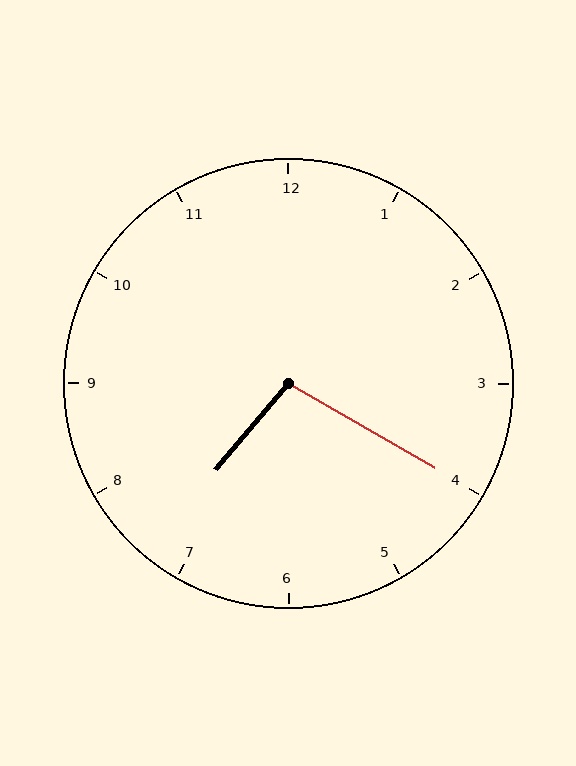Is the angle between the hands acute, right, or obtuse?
It is obtuse.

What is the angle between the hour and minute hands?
Approximately 100 degrees.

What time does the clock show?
7:20.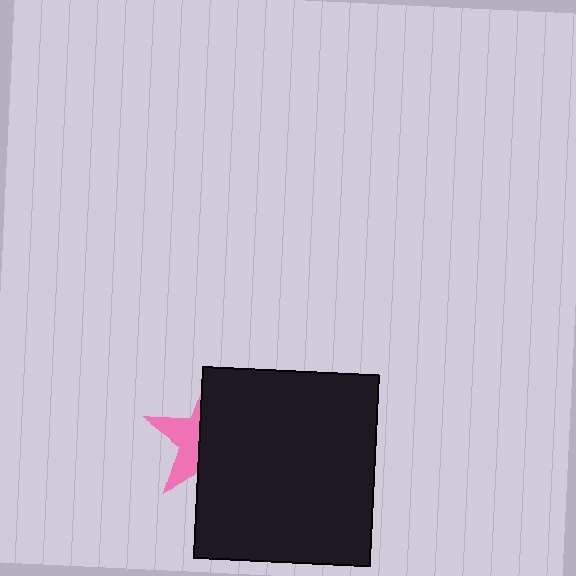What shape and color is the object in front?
The object in front is a black rectangle.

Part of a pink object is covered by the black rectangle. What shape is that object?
It is a star.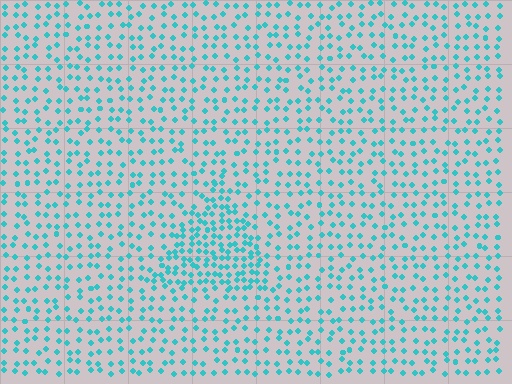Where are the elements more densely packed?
The elements are more densely packed inside the triangle boundary.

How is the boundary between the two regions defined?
The boundary is defined by a change in element density (approximately 2.0x ratio). All elements are the same color, size, and shape.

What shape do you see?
I see a triangle.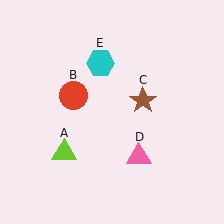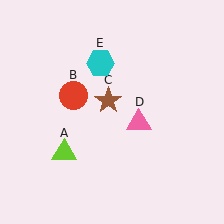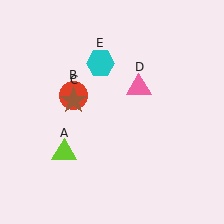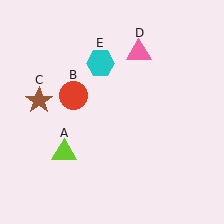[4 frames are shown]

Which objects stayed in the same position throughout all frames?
Lime triangle (object A) and red circle (object B) and cyan hexagon (object E) remained stationary.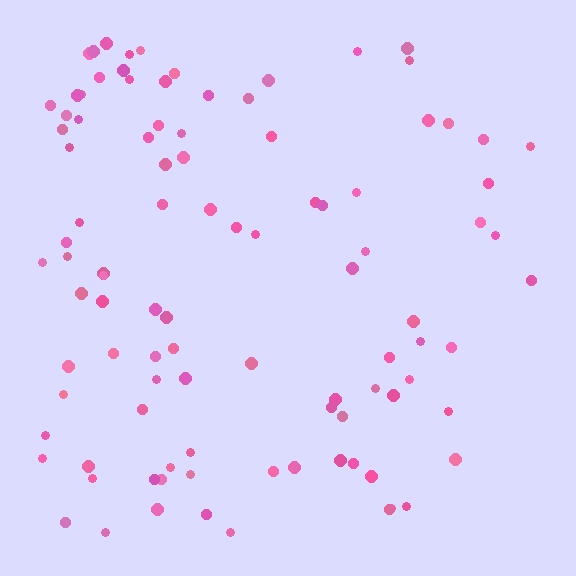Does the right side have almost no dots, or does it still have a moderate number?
Still a moderate number, just noticeably fewer than the left.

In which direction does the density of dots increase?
From right to left, with the left side densest.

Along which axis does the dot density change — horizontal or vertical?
Horizontal.